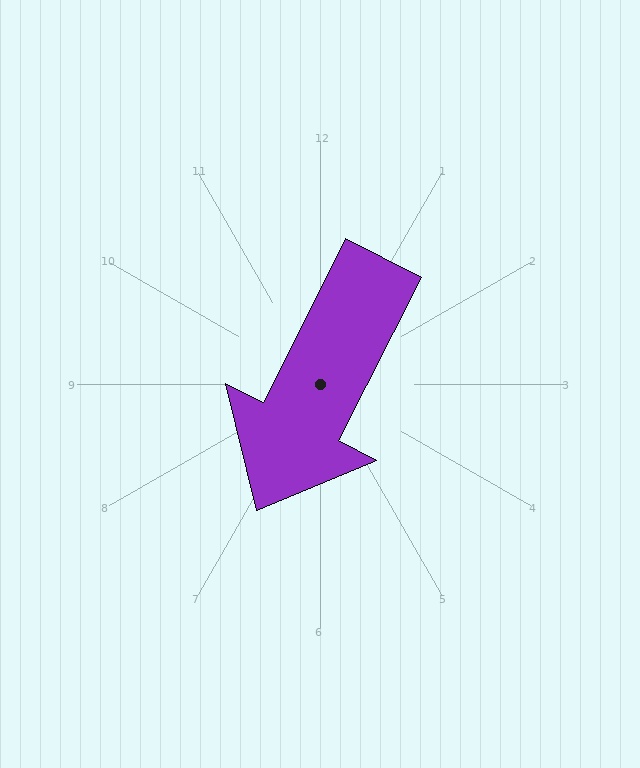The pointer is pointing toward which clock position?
Roughly 7 o'clock.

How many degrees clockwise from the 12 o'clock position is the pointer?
Approximately 207 degrees.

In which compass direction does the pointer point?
Southwest.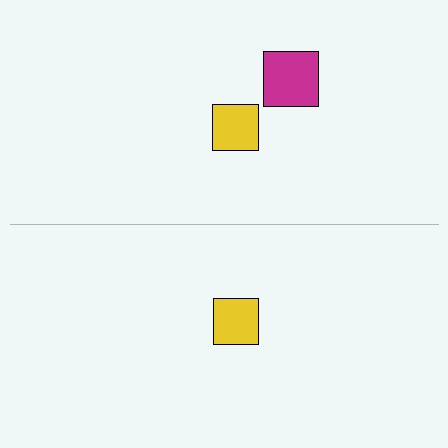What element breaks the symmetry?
A magenta square is missing from the bottom side.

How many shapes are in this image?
There are 3 shapes in this image.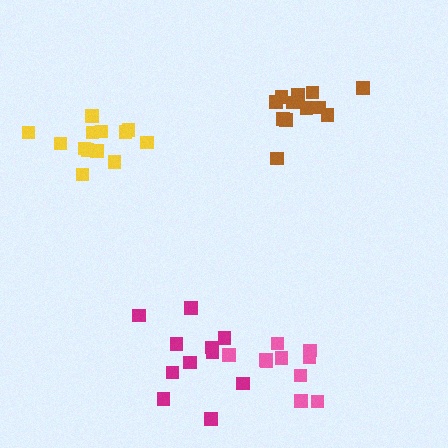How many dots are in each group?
Group 1: 10 dots, Group 2: 13 dots, Group 3: 11 dots, Group 4: 12 dots (46 total).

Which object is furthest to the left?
The yellow cluster is leftmost.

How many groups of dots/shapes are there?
There are 4 groups.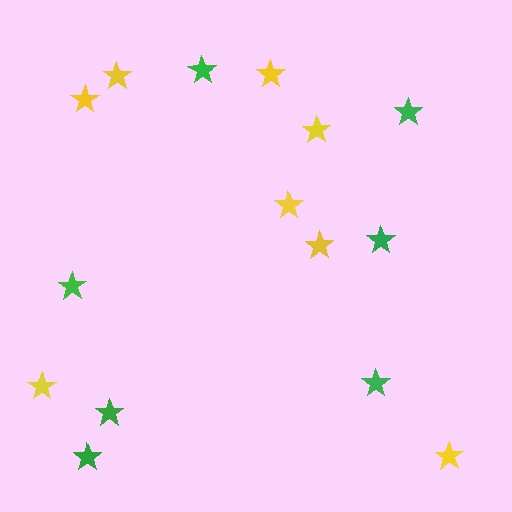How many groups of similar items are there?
There are 2 groups: one group of green stars (7) and one group of yellow stars (8).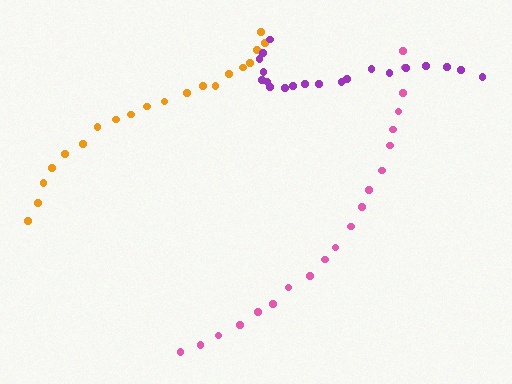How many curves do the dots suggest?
There are 3 distinct paths.